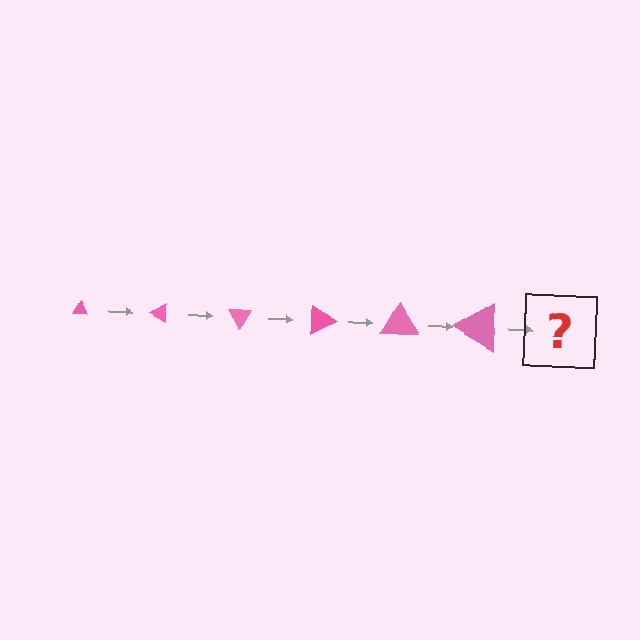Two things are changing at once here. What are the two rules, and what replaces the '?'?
The two rules are that the triangle grows larger each step and it rotates 30 degrees each step. The '?' should be a triangle, larger than the previous one and rotated 180 degrees from the start.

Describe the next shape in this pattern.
It should be a triangle, larger than the previous one and rotated 180 degrees from the start.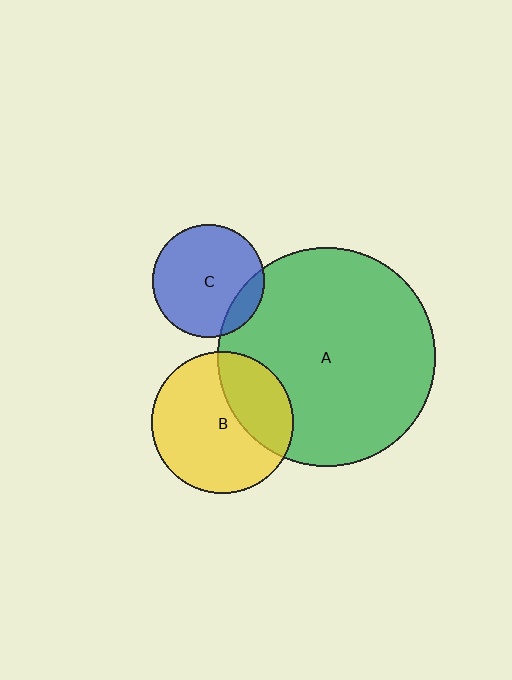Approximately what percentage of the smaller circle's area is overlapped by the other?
Approximately 30%.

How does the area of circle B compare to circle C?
Approximately 1.6 times.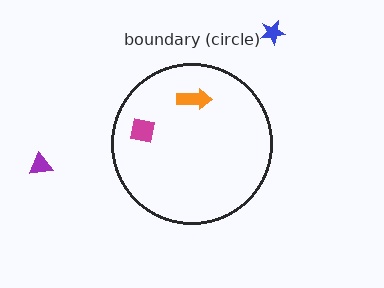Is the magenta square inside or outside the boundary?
Inside.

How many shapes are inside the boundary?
2 inside, 2 outside.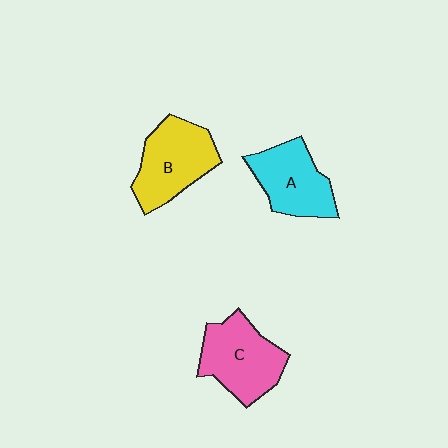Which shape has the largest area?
Shape C (pink).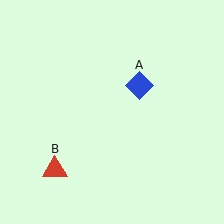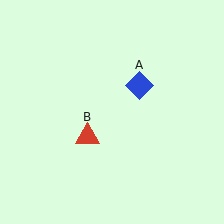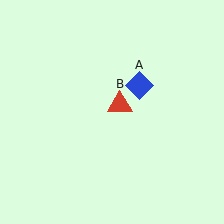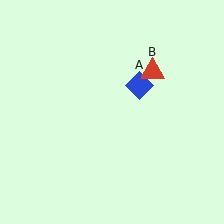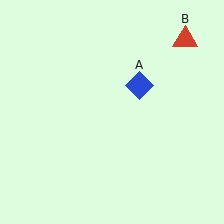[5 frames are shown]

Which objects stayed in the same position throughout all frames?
Blue diamond (object A) remained stationary.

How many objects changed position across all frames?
1 object changed position: red triangle (object B).